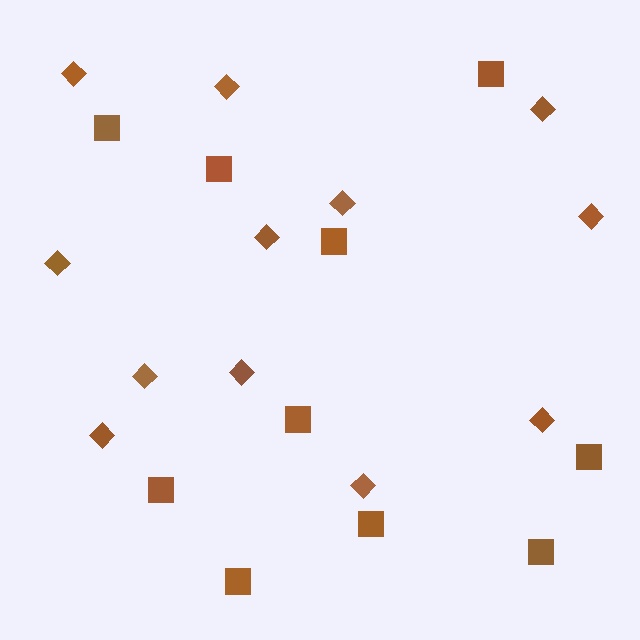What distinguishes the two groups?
There are 2 groups: one group of squares (10) and one group of diamonds (12).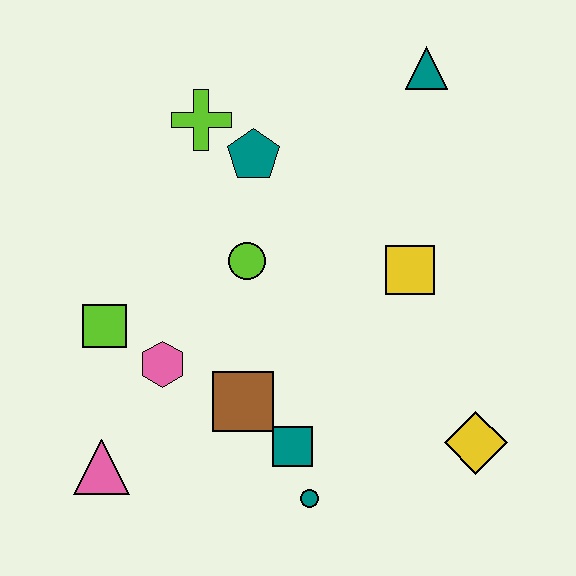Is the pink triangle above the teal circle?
Yes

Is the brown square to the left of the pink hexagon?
No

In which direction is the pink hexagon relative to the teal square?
The pink hexagon is to the left of the teal square.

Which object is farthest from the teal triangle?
The pink triangle is farthest from the teal triangle.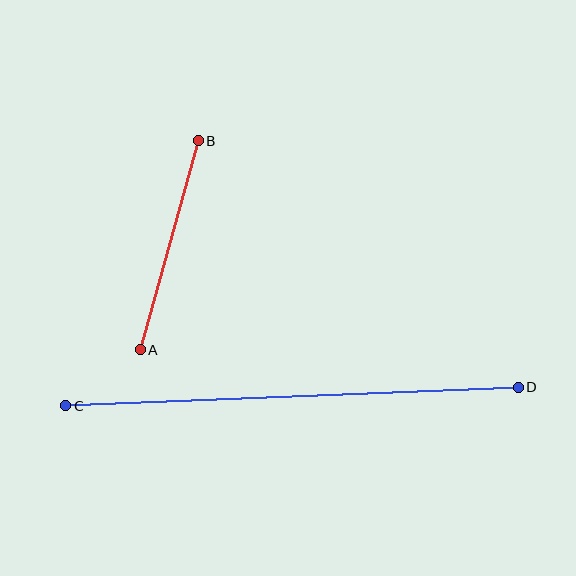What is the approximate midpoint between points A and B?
The midpoint is at approximately (169, 245) pixels.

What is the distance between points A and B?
The distance is approximately 217 pixels.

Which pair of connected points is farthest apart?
Points C and D are farthest apart.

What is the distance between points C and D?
The distance is approximately 453 pixels.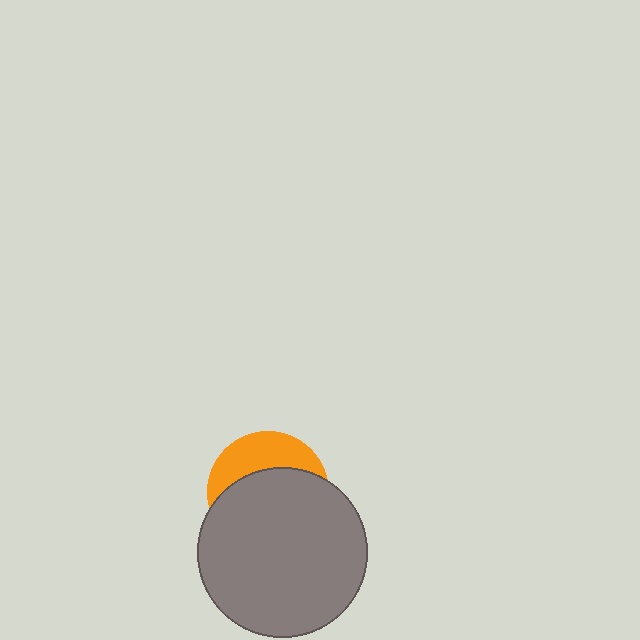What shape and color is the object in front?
The object in front is a gray circle.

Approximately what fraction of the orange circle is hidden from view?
Roughly 66% of the orange circle is hidden behind the gray circle.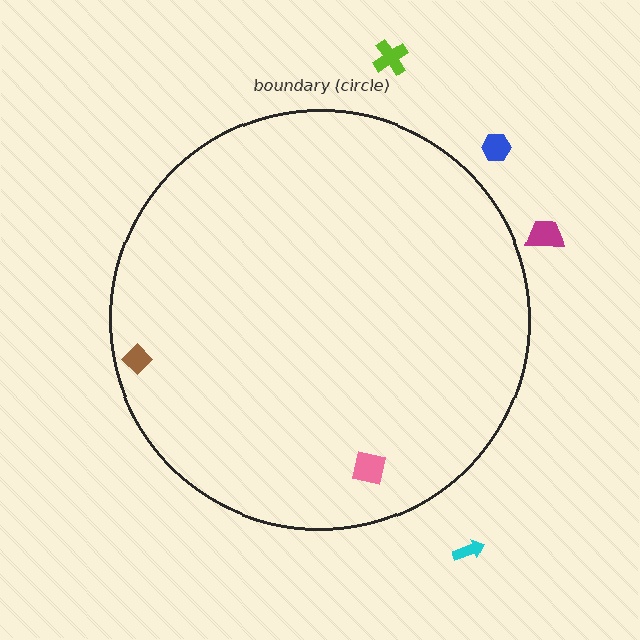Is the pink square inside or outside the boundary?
Inside.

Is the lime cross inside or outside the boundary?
Outside.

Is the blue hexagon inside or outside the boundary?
Outside.